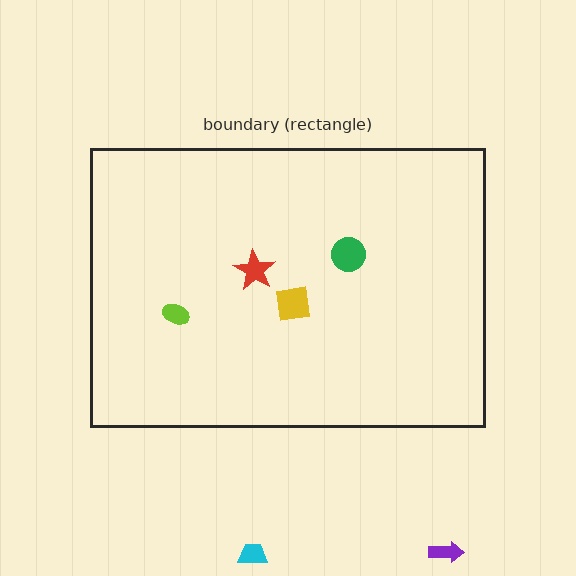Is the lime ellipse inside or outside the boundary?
Inside.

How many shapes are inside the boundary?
4 inside, 2 outside.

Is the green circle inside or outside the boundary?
Inside.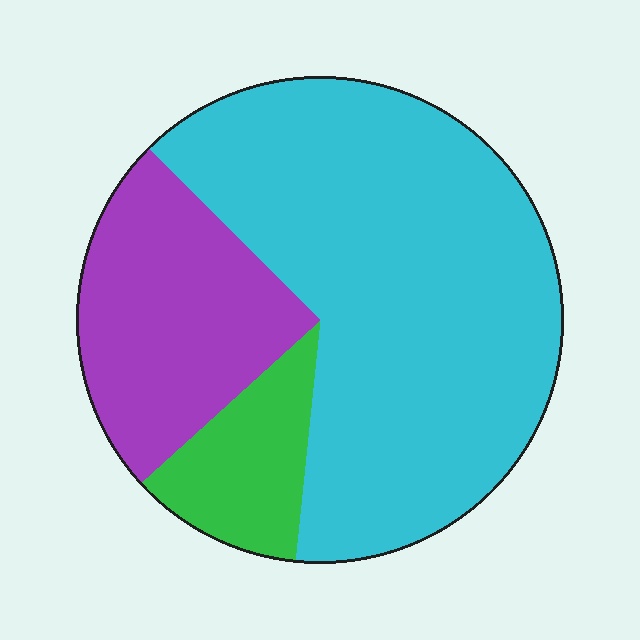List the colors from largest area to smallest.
From largest to smallest: cyan, purple, green.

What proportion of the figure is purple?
Purple covers around 25% of the figure.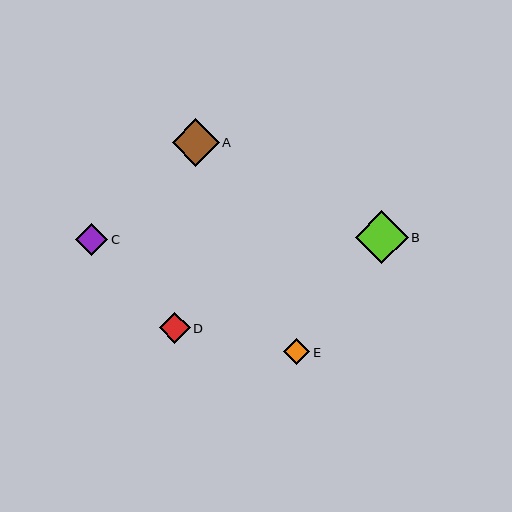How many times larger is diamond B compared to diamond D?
Diamond B is approximately 1.7 times the size of diamond D.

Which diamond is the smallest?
Diamond E is the smallest with a size of approximately 27 pixels.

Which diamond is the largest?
Diamond B is the largest with a size of approximately 53 pixels.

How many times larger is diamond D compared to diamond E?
Diamond D is approximately 1.2 times the size of diamond E.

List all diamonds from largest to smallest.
From largest to smallest: B, A, C, D, E.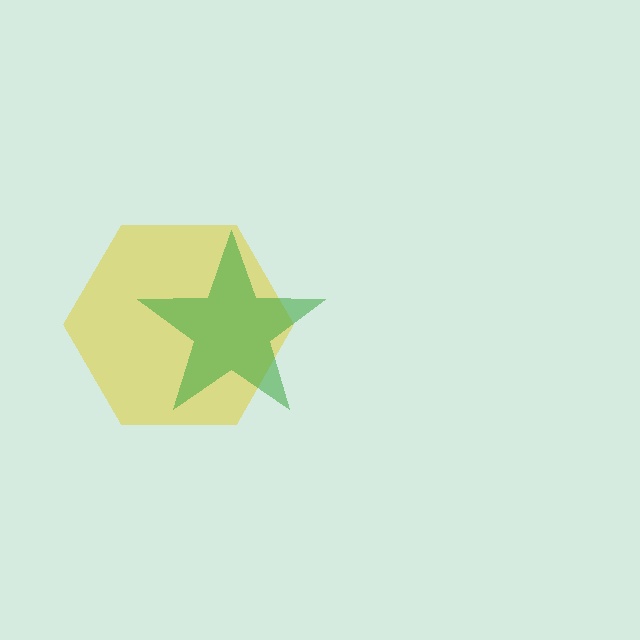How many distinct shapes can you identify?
There are 2 distinct shapes: a yellow hexagon, a green star.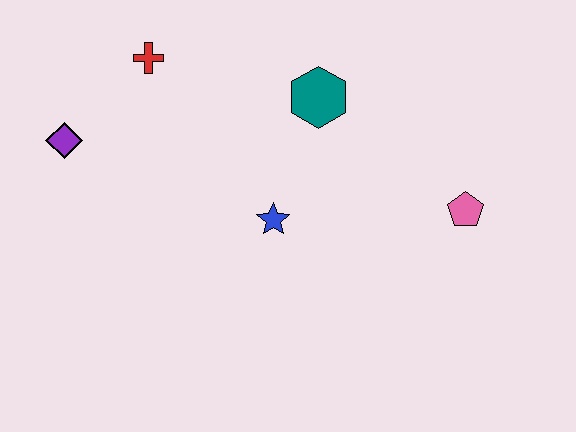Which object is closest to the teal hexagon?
The blue star is closest to the teal hexagon.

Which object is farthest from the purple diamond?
The pink pentagon is farthest from the purple diamond.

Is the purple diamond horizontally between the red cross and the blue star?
No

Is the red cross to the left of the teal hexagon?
Yes